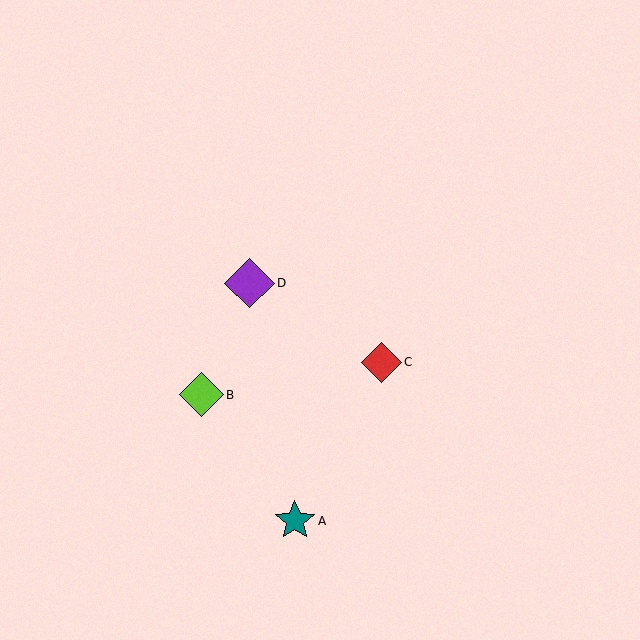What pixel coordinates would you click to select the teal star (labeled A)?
Click at (295, 521) to select the teal star A.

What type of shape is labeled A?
Shape A is a teal star.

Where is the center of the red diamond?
The center of the red diamond is at (381, 362).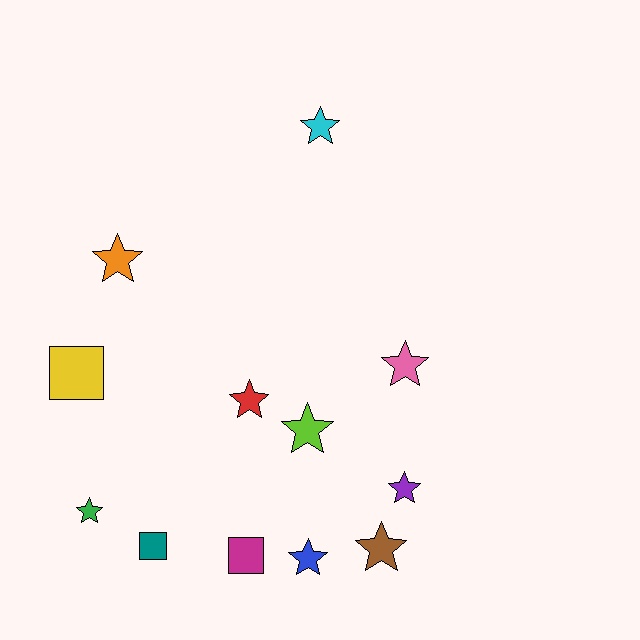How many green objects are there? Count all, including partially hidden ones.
There is 1 green object.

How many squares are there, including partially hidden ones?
There are 3 squares.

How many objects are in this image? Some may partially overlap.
There are 12 objects.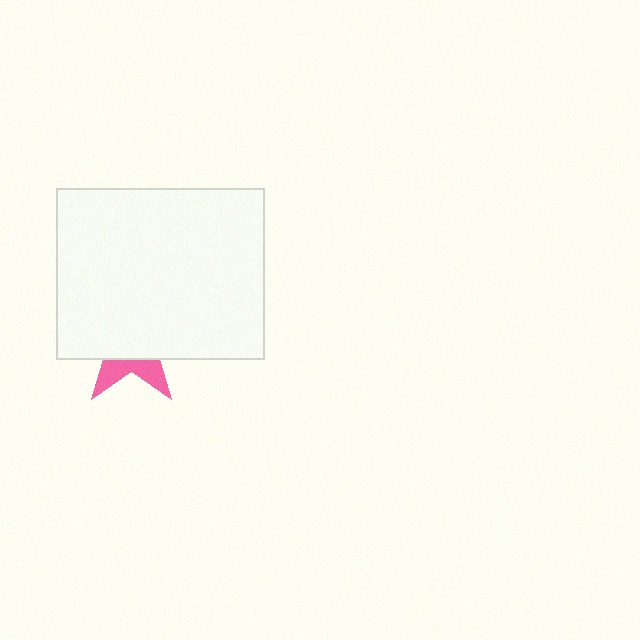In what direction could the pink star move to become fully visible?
The pink star could move down. That would shift it out from behind the white rectangle entirely.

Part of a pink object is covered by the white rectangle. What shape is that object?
It is a star.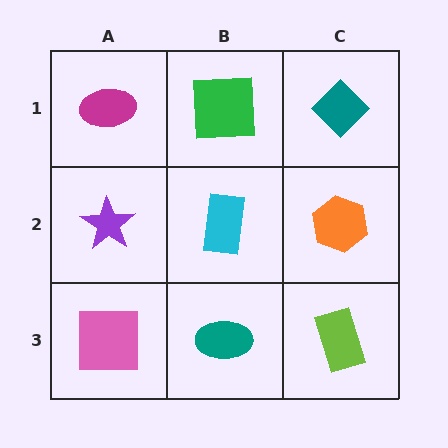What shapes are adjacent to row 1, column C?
An orange hexagon (row 2, column C), a green square (row 1, column B).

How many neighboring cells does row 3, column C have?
2.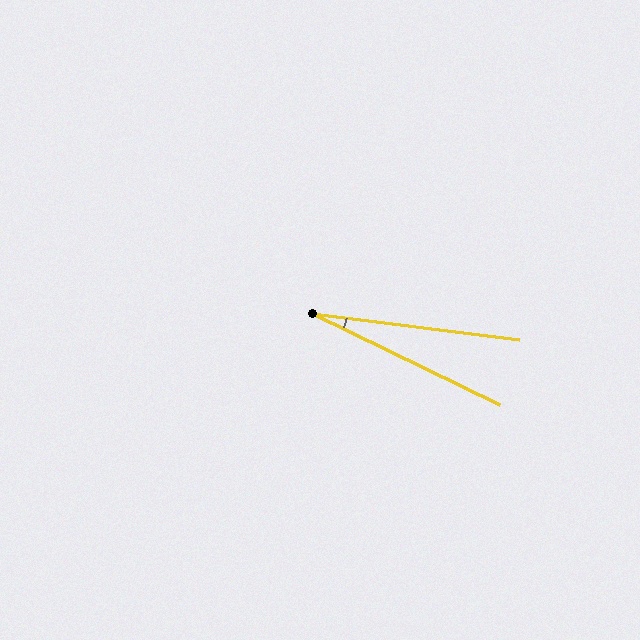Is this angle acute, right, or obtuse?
It is acute.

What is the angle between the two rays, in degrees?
Approximately 19 degrees.